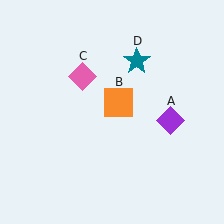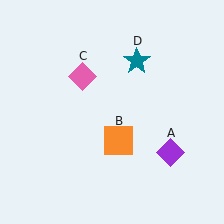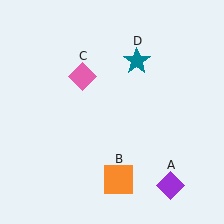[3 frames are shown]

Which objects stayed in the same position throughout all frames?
Pink diamond (object C) and teal star (object D) remained stationary.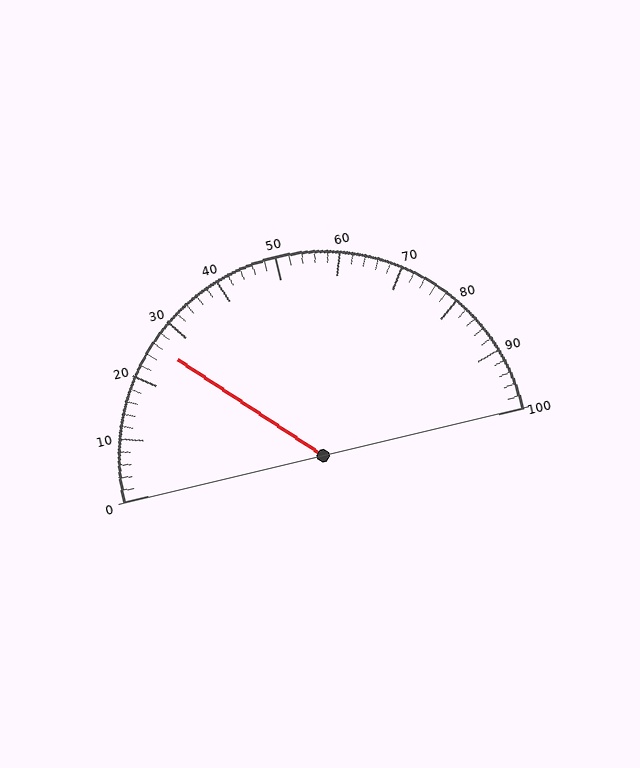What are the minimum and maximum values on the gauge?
The gauge ranges from 0 to 100.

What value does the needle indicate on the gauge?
The needle indicates approximately 26.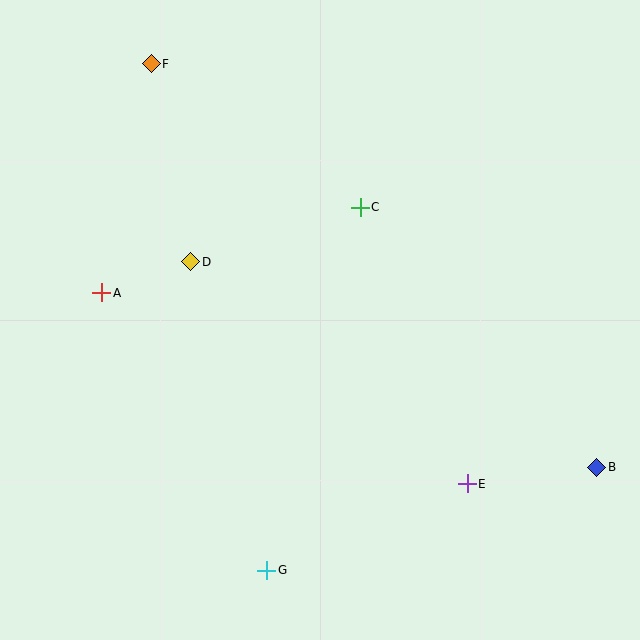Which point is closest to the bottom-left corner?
Point G is closest to the bottom-left corner.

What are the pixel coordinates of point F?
Point F is at (151, 64).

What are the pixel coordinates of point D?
Point D is at (191, 262).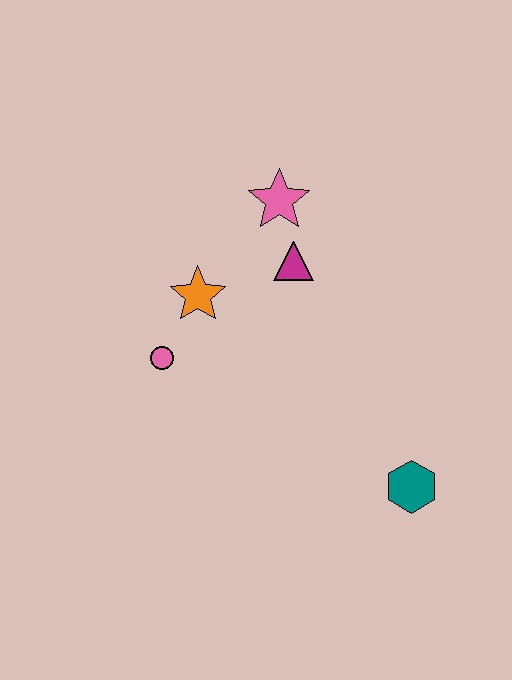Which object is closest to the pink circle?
The orange star is closest to the pink circle.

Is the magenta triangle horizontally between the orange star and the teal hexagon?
Yes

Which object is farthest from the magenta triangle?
The teal hexagon is farthest from the magenta triangle.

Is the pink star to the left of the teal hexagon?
Yes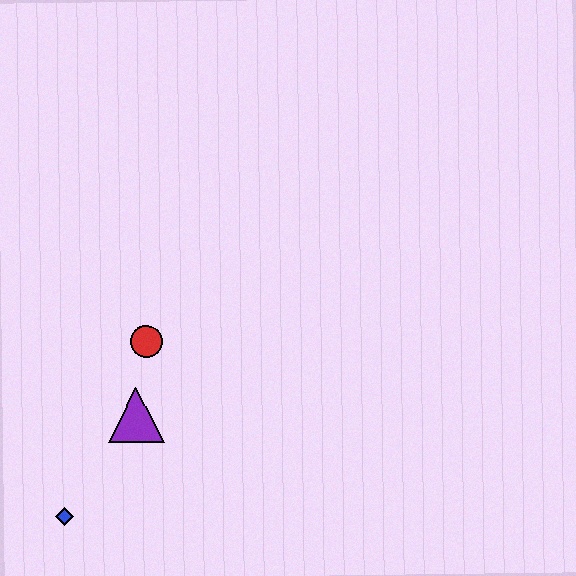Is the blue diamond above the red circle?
No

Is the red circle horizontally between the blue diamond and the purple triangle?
No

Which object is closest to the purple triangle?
The red circle is closest to the purple triangle.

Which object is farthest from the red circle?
The blue diamond is farthest from the red circle.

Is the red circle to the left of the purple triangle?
No